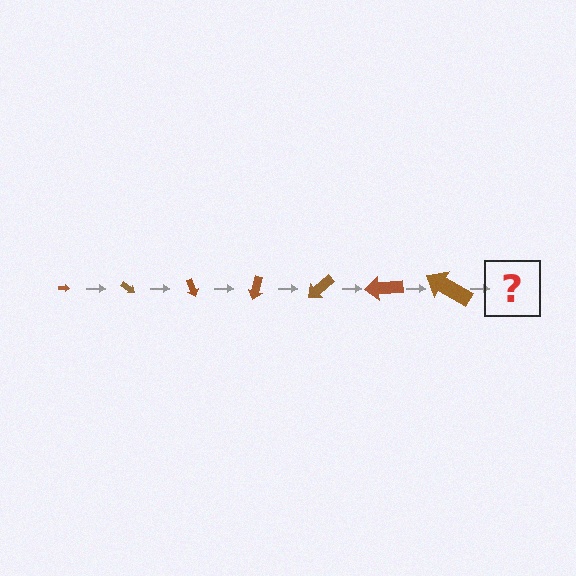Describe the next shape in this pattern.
It should be an arrow, larger than the previous one and rotated 245 degrees from the start.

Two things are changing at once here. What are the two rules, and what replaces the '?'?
The two rules are that the arrow grows larger each step and it rotates 35 degrees each step. The '?' should be an arrow, larger than the previous one and rotated 245 degrees from the start.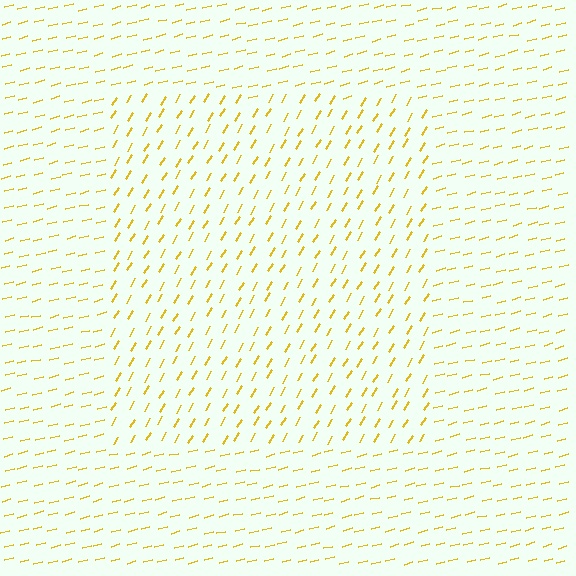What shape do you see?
I see a rectangle.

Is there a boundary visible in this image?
Yes, there is a texture boundary formed by a change in line orientation.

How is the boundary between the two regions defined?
The boundary is defined purely by a change in line orientation (approximately 45 degrees difference). All lines are the same color and thickness.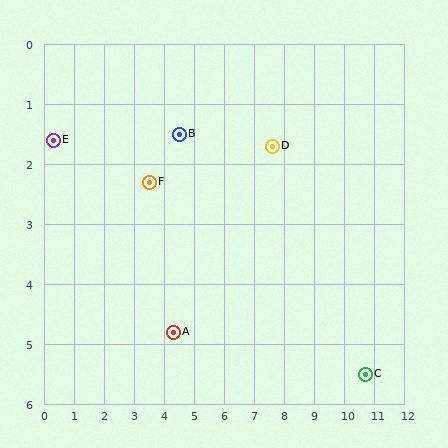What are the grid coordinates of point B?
Point B is at approximately (4.5, 1.5).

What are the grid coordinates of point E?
Point E is at approximately (0.3, 1.6).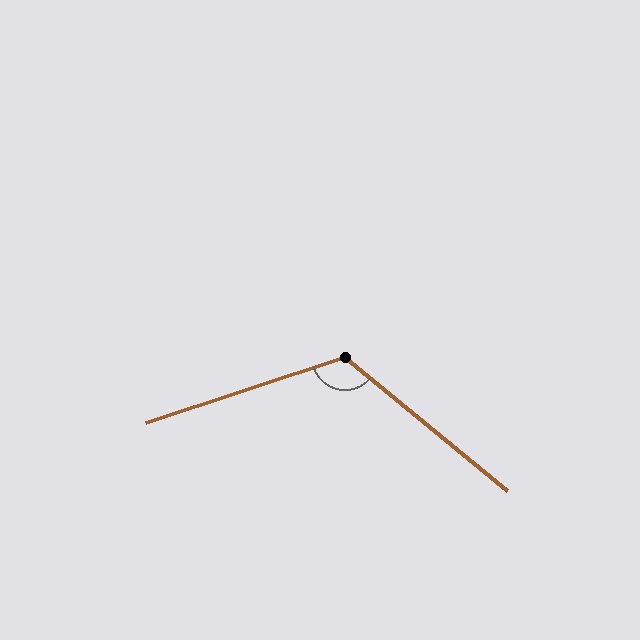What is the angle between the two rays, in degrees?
Approximately 122 degrees.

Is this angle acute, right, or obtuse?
It is obtuse.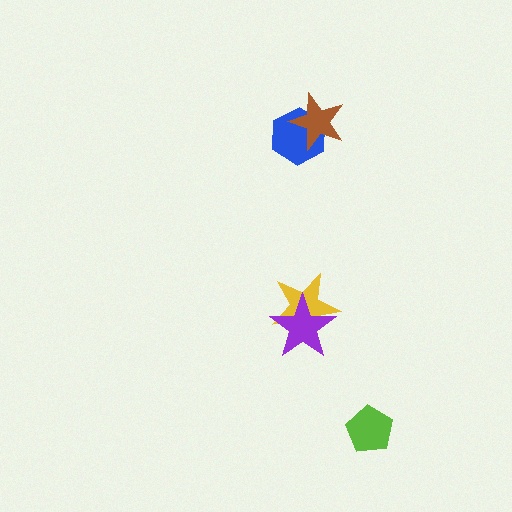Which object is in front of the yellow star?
The purple star is in front of the yellow star.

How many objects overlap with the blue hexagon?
1 object overlaps with the blue hexagon.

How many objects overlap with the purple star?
1 object overlaps with the purple star.